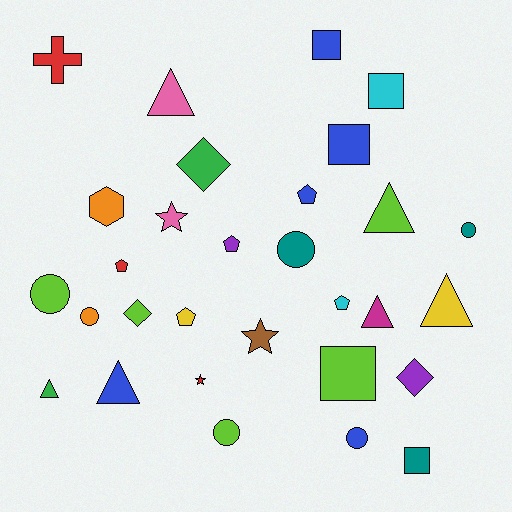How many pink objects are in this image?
There are 2 pink objects.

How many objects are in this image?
There are 30 objects.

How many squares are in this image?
There are 5 squares.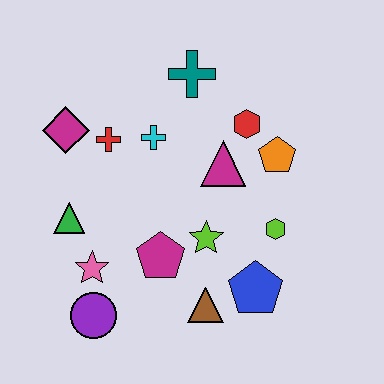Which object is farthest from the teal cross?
The purple circle is farthest from the teal cross.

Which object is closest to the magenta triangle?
The red hexagon is closest to the magenta triangle.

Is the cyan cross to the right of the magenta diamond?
Yes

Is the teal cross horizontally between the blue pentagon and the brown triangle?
No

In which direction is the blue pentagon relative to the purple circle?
The blue pentagon is to the right of the purple circle.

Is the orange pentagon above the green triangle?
Yes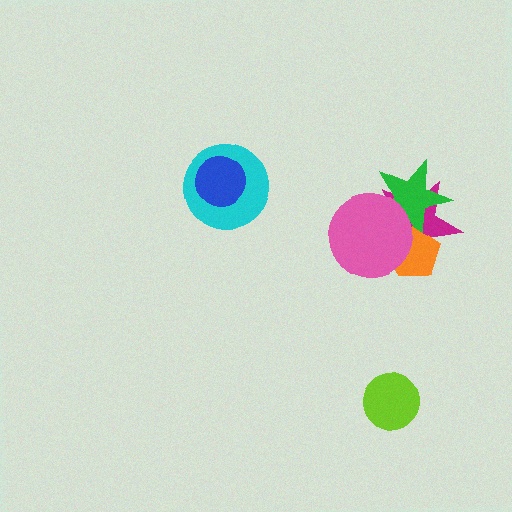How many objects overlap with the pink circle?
3 objects overlap with the pink circle.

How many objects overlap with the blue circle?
1 object overlaps with the blue circle.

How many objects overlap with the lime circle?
0 objects overlap with the lime circle.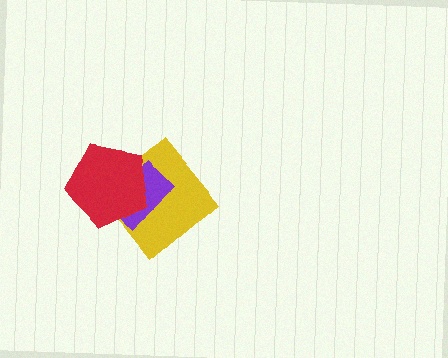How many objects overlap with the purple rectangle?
2 objects overlap with the purple rectangle.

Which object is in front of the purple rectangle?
The red pentagon is in front of the purple rectangle.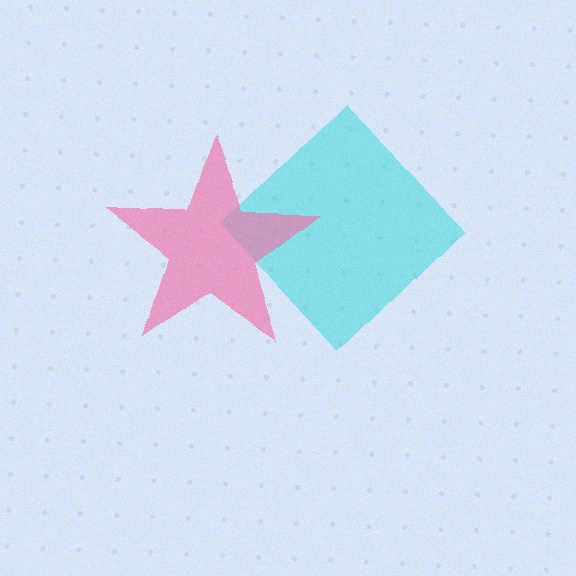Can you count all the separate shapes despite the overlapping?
Yes, there are 2 separate shapes.